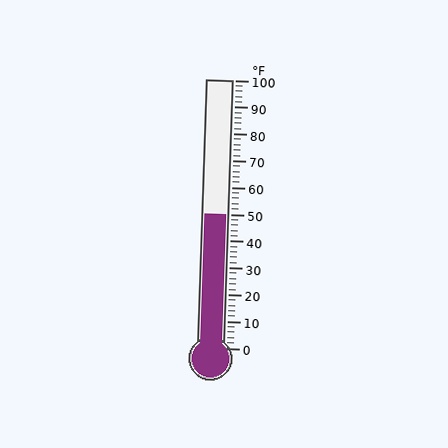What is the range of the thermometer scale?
The thermometer scale ranges from 0°F to 100°F.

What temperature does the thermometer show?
The thermometer shows approximately 50°F.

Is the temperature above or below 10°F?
The temperature is above 10°F.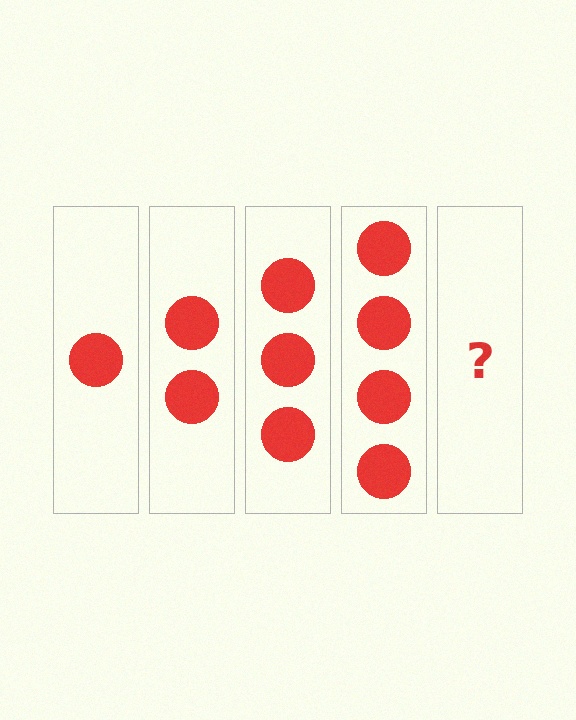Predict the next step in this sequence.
The next step is 5 circles.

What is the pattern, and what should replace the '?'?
The pattern is that each step adds one more circle. The '?' should be 5 circles.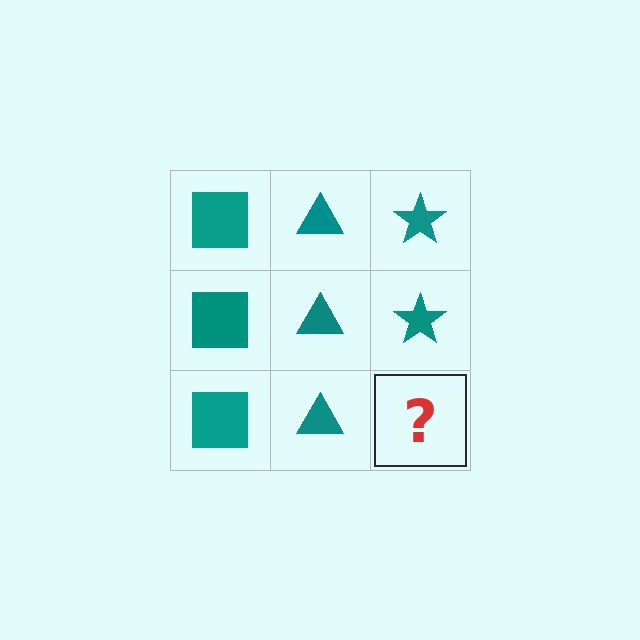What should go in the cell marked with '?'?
The missing cell should contain a teal star.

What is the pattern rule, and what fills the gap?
The rule is that each column has a consistent shape. The gap should be filled with a teal star.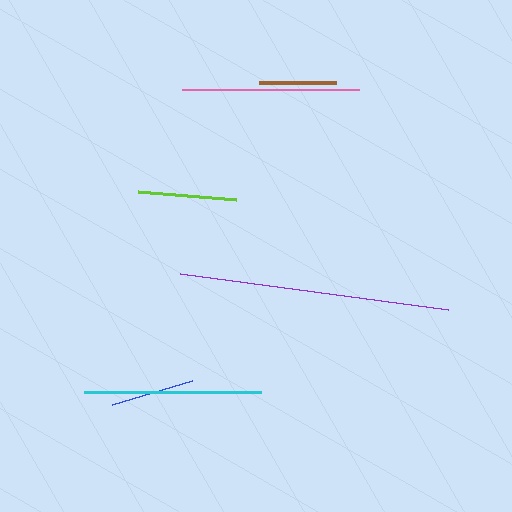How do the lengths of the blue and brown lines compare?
The blue and brown lines are approximately the same length.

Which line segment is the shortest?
The brown line is the shortest at approximately 77 pixels.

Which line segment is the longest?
The purple line is the longest at approximately 271 pixels.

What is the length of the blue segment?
The blue segment is approximately 84 pixels long.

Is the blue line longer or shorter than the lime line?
The lime line is longer than the blue line.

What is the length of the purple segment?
The purple segment is approximately 271 pixels long.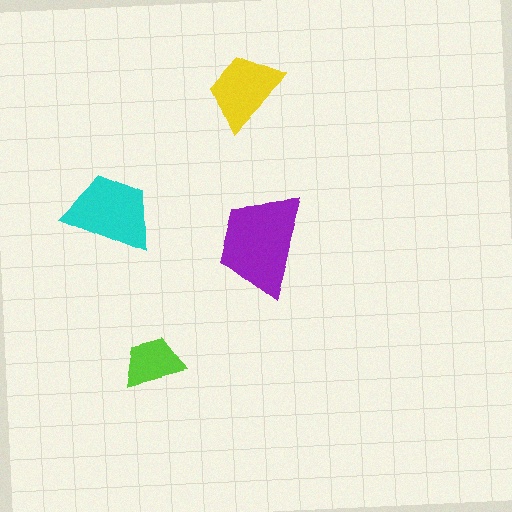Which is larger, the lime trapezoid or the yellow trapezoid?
The yellow one.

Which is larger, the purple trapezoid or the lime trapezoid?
The purple one.